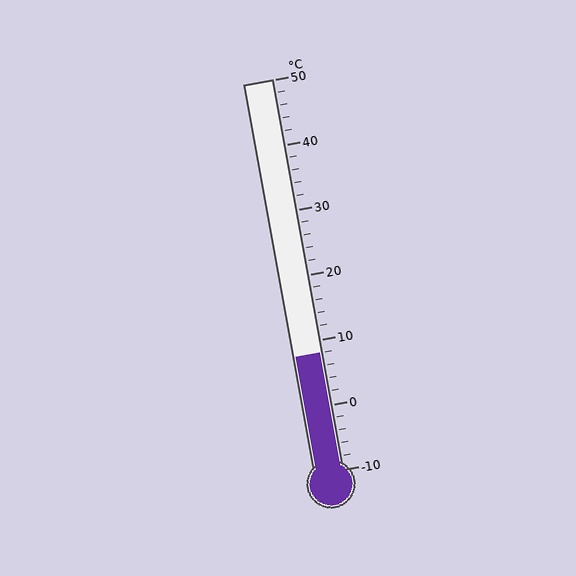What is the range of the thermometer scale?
The thermometer scale ranges from -10°C to 50°C.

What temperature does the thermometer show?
The thermometer shows approximately 8°C.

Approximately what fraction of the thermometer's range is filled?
The thermometer is filled to approximately 30% of its range.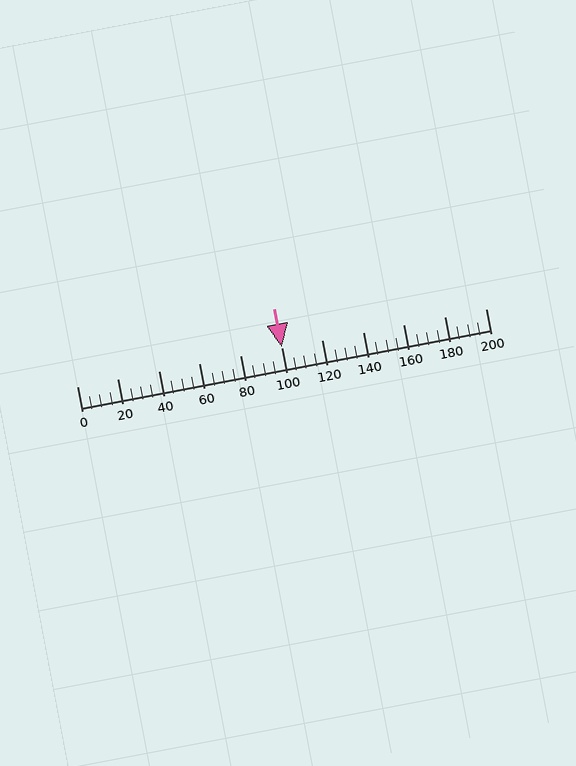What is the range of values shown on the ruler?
The ruler shows values from 0 to 200.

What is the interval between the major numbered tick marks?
The major tick marks are spaced 20 units apart.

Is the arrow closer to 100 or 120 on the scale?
The arrow is closer to 100.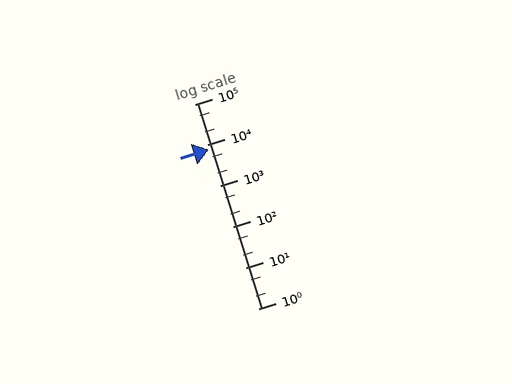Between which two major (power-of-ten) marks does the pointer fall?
The pointer is between 1000 and 10000.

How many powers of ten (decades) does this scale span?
The scale spans 5 decades, from 1 to 100000.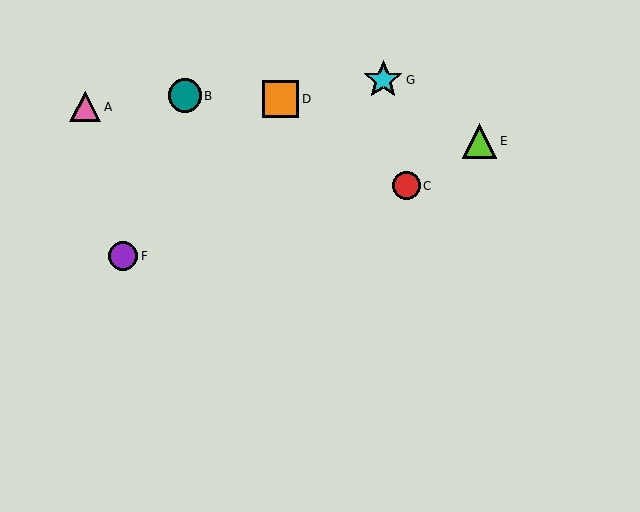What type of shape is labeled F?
Shape F is a purple circle.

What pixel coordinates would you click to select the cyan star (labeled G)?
Click at (383, 80) to select the cyan star G.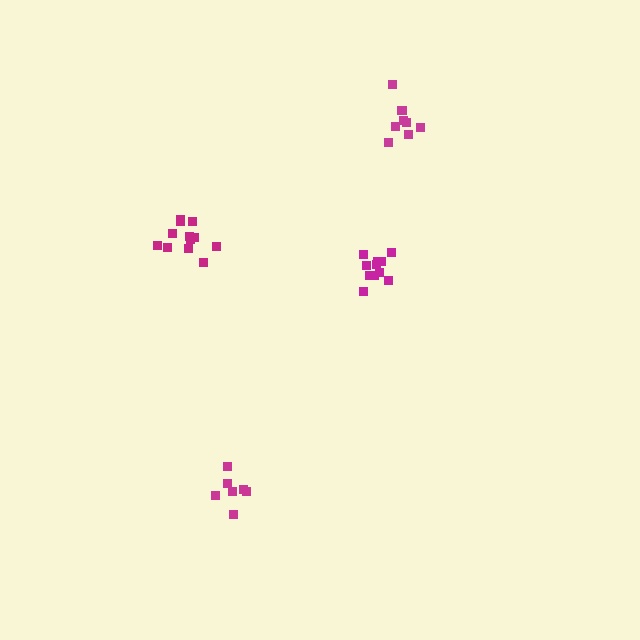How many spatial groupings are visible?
There are 4 spatial groupings.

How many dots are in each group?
Group 1: 7 dots, Group 2: 8 dots, Group 3: 12 dots, Group 4: 11 dots (38 total).